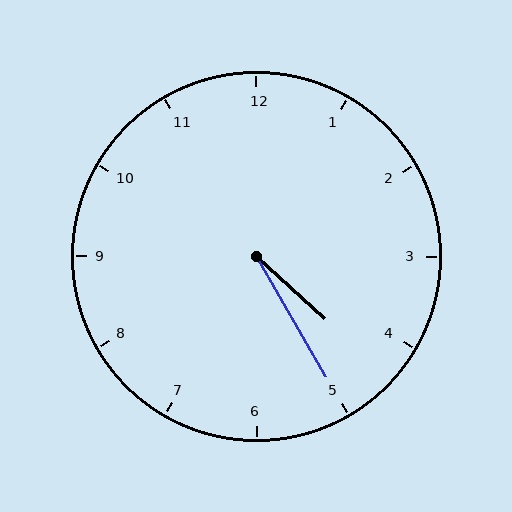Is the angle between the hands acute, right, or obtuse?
It is acute.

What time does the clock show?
4:25.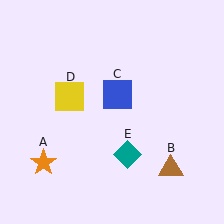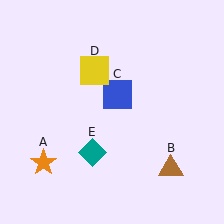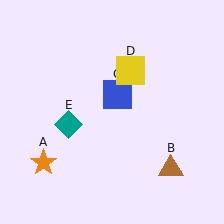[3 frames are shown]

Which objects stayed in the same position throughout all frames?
Orange star (object A) and brown triangle (object B) and blue square (object C) remained stationary.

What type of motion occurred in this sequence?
The yellow square (object D), teal diamond (object E) rotated clockwise around the center of the scene.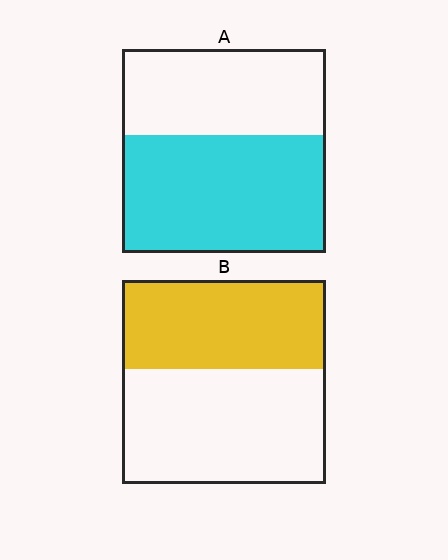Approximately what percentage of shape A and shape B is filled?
A is approximately 60% and B is approximately 45%.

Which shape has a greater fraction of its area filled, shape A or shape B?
Shape A.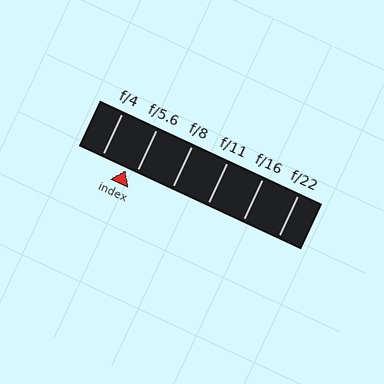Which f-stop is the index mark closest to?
The index mark is closest to f/5.6.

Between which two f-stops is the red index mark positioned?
The index mark is between f/4 and f/5.6.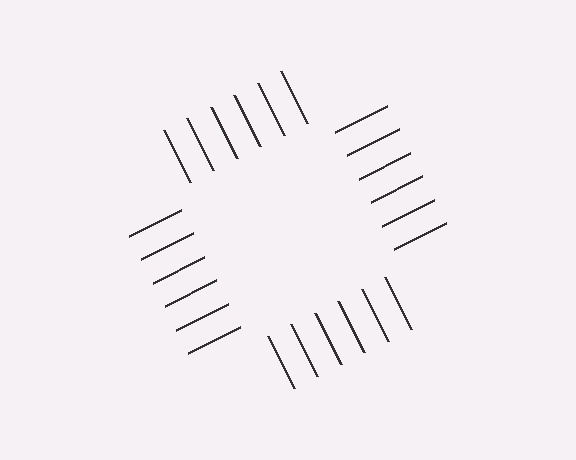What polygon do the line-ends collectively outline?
An illusory square — the line segments terminate on its edges but no continuous stroke is drawn.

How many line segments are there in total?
24 — 6 along each of the 4 edges.